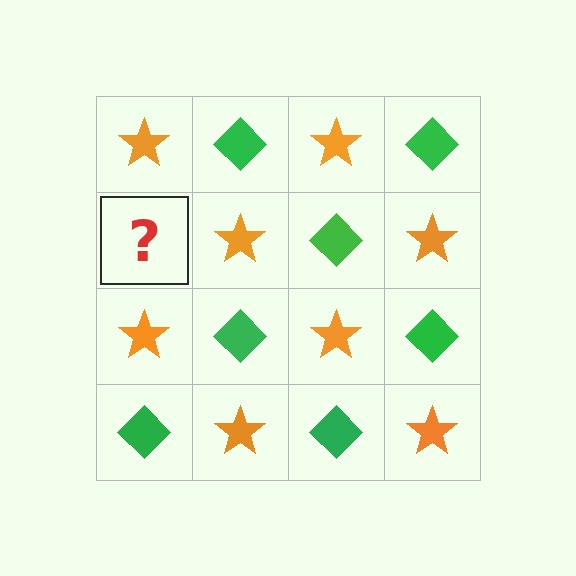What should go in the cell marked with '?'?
The missing cell should contain a green diamond.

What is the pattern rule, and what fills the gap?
The rule is that it alternates orange star and green diamond in a checkerboard pattern. The gap should be filled with a green diamond.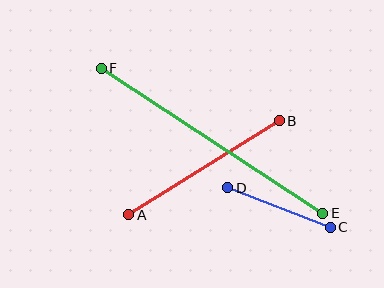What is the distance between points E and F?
The distance is approximately 265 pixels.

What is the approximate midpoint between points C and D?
The midpoint is at approximately (279, 207) pixels.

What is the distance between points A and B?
The distance is approximately 178 pixels.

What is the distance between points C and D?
The distance is approximately 110 pixels.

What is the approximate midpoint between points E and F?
The midpoint is at approximately (212, 141) pixels.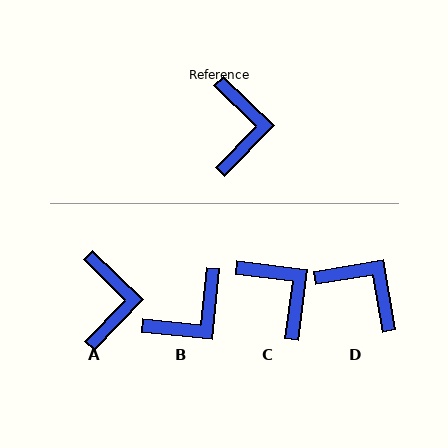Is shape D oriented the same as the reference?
No, it is off by about 54 degrees.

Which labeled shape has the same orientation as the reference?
A.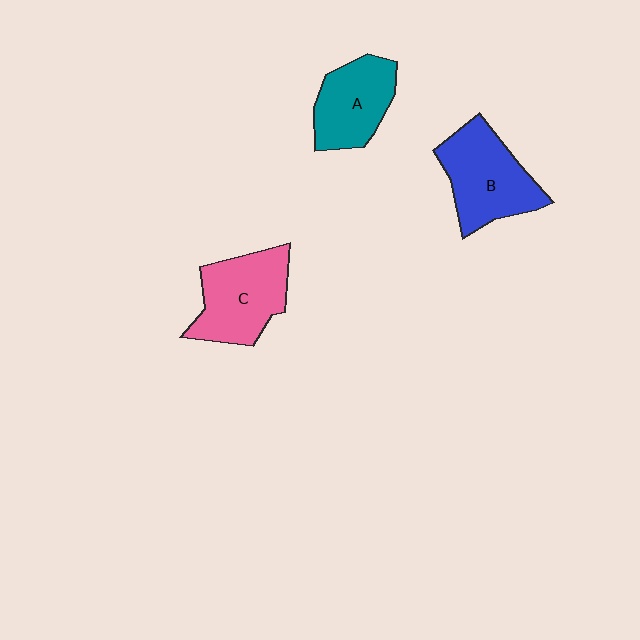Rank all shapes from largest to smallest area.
From largest to smallest: B (blue), C (pink), A (teal).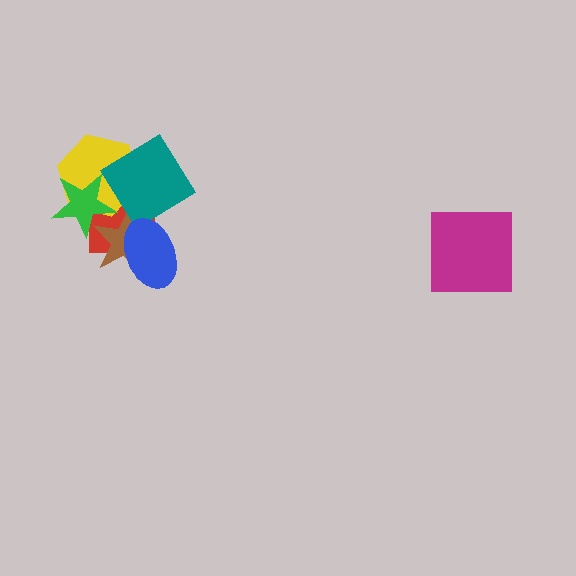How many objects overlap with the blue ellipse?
3 objects overlap with the blue ellipse.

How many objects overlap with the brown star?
4 objects overlap with the brown star.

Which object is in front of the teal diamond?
The blue ellipse is in front of the teal diamond.